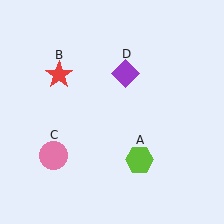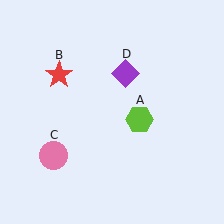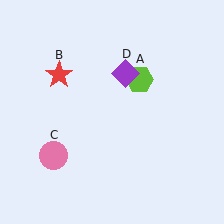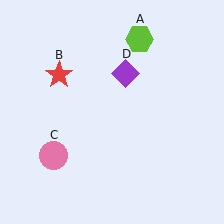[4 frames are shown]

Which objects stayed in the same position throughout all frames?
Red star (object B) and pink circle (object C) and purple diamond (object D) remained stationary.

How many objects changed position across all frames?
1 object changed position: lime hexagon (object A).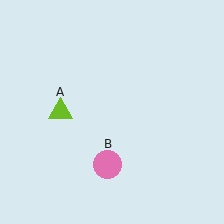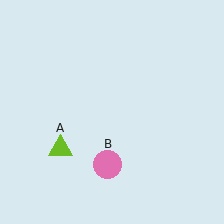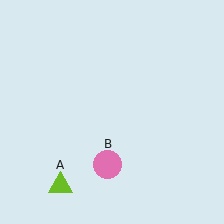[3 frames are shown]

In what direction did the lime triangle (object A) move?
The lime triangle (object A) moved down.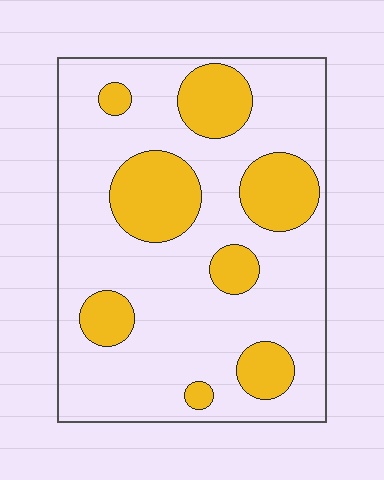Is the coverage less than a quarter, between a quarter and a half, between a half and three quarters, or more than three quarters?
Between a quarter and a half.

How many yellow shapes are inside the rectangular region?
8.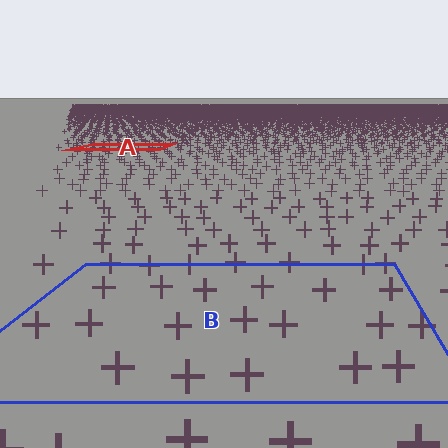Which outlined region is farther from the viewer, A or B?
Region A is farther from the viewer — the texture elements inside it appear smaller and more densely packed.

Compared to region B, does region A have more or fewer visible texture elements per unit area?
Region A has more texture elements per unit area — they are packed more densely because it is farther away.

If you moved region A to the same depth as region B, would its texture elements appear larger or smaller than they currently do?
They would appear larger. At a closer depth, the same texture elements are projected at a bigger on-screen size.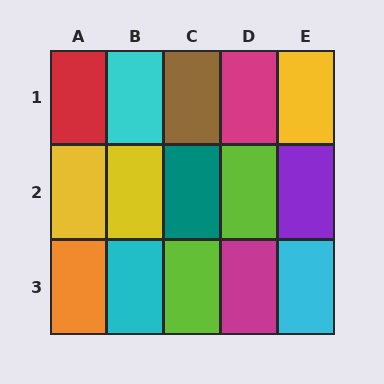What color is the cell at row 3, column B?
Cyan.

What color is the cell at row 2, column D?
Lime.